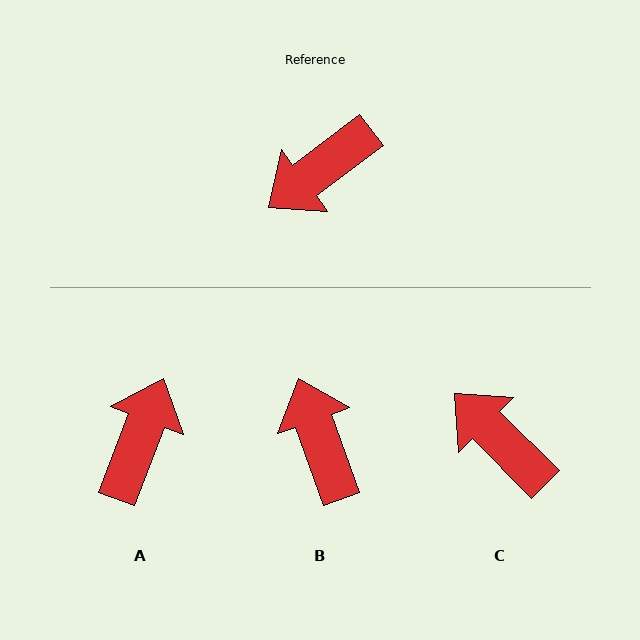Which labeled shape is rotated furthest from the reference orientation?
A, about 148 degrees away.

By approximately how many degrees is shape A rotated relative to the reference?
Approximately 148 degrees clockwise.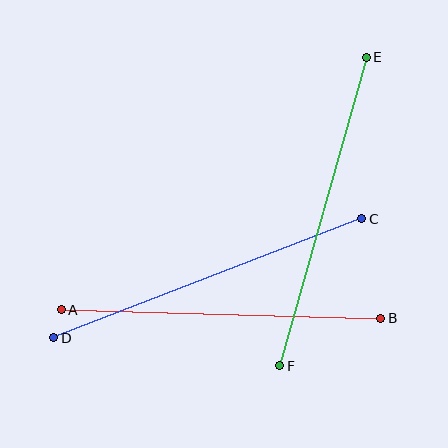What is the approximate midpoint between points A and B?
The midpoint is at approximately (221, 314) pixels.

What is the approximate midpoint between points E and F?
The midpoint is at approximately (323, 211) pixels.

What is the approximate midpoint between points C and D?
The midpoint is at approximately (208, 278) pixels.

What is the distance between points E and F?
The distance is approximately 321 pixels.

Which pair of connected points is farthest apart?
Points C and D are farthest apart.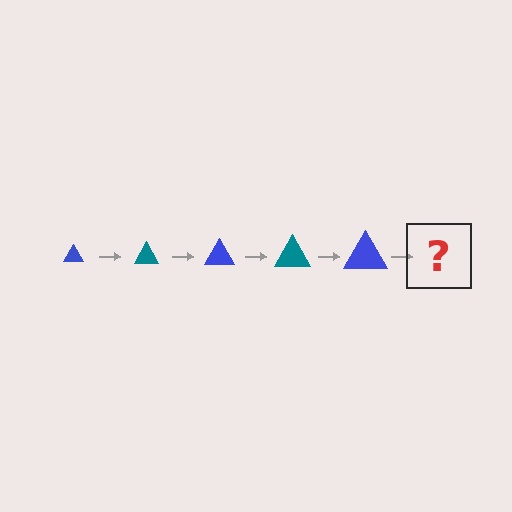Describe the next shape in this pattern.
It should be a teal triangle, larger than the previous one.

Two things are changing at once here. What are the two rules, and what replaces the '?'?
The two rules are that the triangle grows larger each step and the color cycles through blue and teal. The '?' should be a teal triangle, larger than the previous one.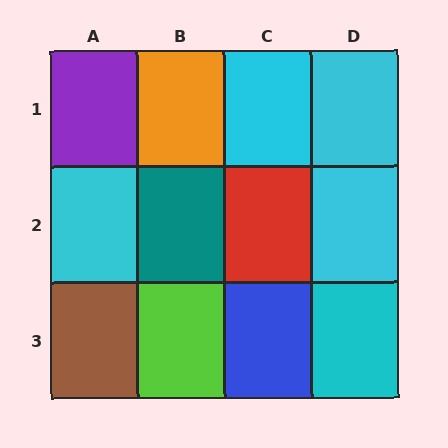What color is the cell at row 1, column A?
Purple.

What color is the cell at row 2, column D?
Cyan.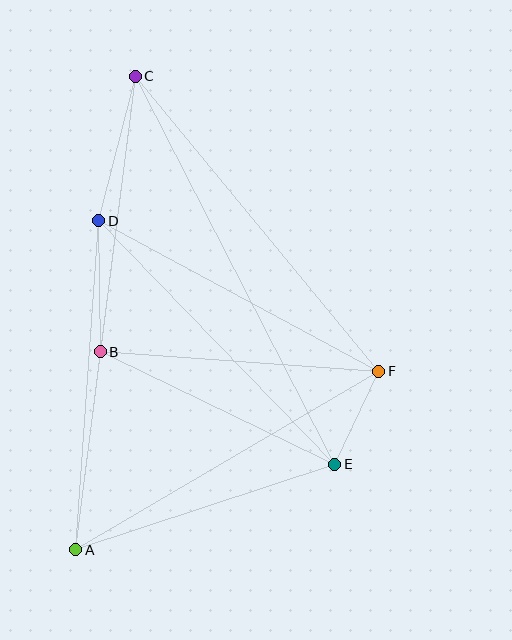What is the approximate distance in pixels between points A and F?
The distance between A and F is approximately 352 pixels.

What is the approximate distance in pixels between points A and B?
The distance between A and B is approximately 199 pixels.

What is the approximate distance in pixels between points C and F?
The distance between C and F is approximately 382 pixels.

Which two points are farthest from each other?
Points A and C are farthest from each other.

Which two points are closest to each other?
Points E and F are closest to each other.